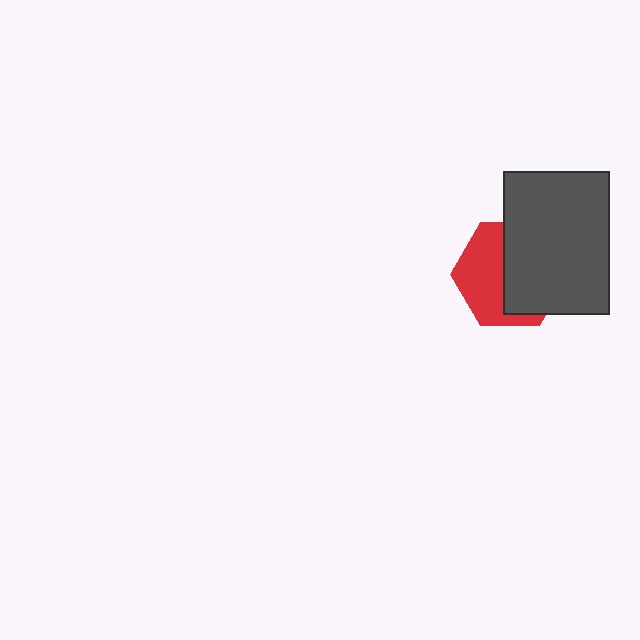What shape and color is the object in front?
The object in front is a dark gray rectangle.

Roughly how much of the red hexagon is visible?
About half of it is visible (roughly 47%).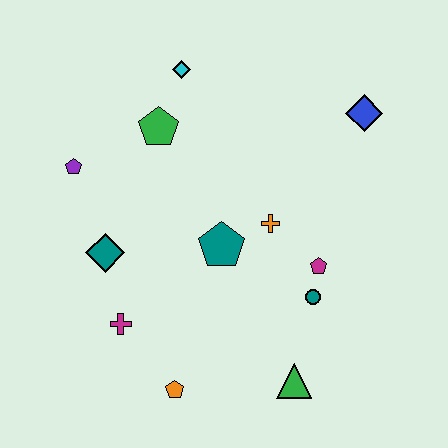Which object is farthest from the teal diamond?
The blue diamond is farthest from the teal diamond.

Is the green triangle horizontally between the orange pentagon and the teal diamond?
No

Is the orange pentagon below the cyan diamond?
Yes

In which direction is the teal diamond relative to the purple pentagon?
The teal diamond is below the purple pentagon.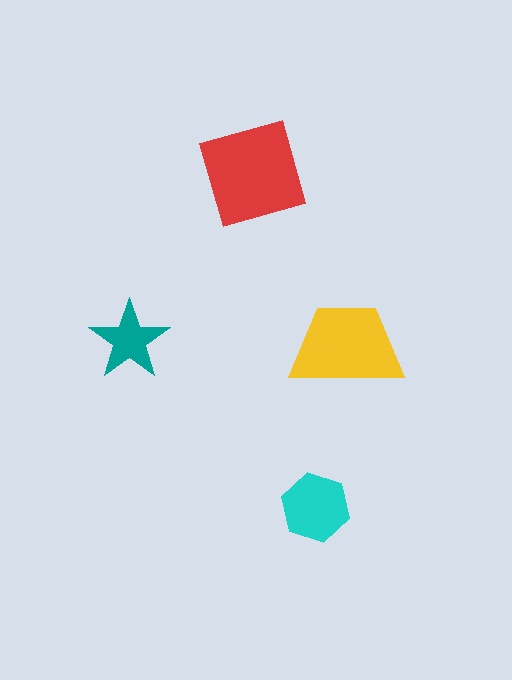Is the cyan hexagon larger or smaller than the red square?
Smaller.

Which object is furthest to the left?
The teal star is leftmost.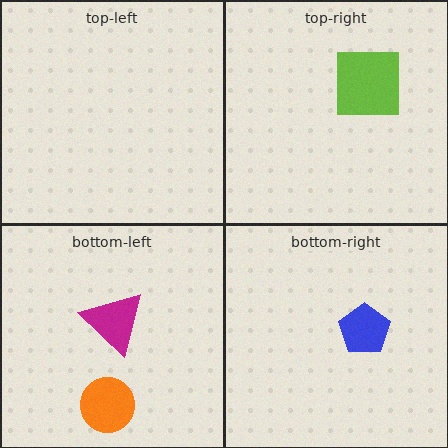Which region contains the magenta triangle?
The bottom-left region.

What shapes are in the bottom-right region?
The blue pentagon.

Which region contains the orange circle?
The bottom-left region.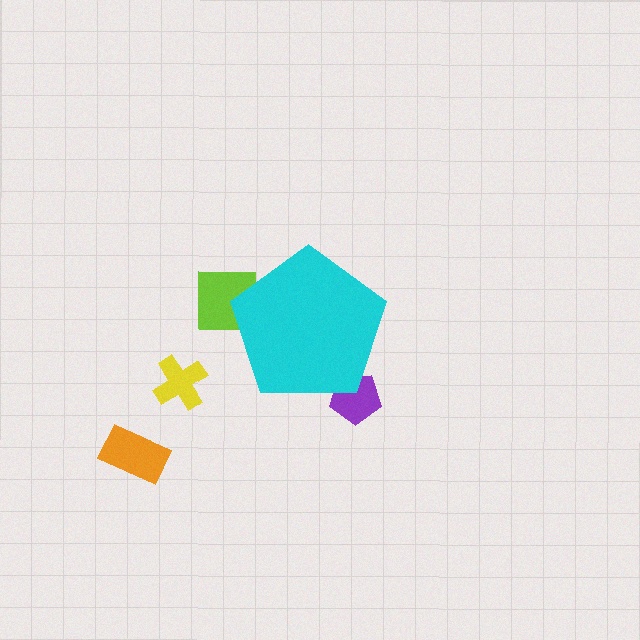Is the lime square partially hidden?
Yes, the lime square is partially hidden behind the cyan pentagon.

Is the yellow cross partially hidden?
No, the yellow cross is fully visible.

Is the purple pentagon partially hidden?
Yes, the purple pentagon is partially hidden behind the cyan pentagon.